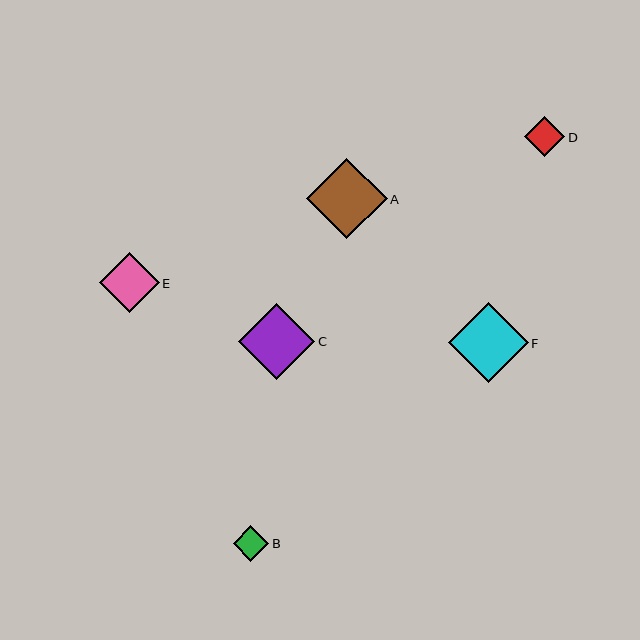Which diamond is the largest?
Diamond A is the largest with a size of approximately 81 pixels.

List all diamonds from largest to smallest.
From largest to smallest: A, F, C, E, D, B.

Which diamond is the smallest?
Diamond B is the smallest with a size of approximately 35 pixels.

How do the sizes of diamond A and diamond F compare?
Diamond A and diamond F are approximately the same size.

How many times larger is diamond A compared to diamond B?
Diamond A is approximately 2.3 times the size of diamond B.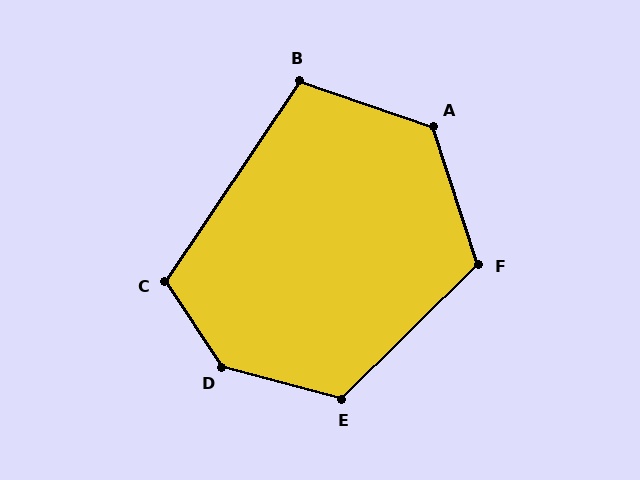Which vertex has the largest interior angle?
D, at approximately 139 degrees.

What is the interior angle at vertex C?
Approximately 112 degrees (obtuse).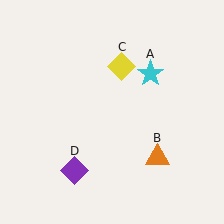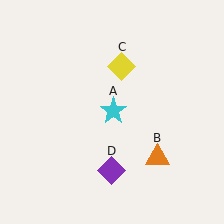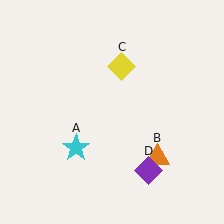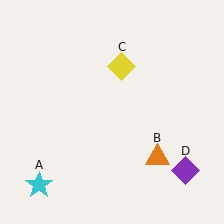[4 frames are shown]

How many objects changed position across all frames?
2 objects changed position: cyan star (object A), purple diamond (object D).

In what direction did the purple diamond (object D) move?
The purple diamond (object D) moved right.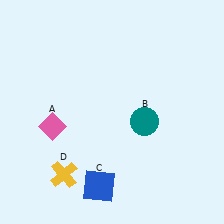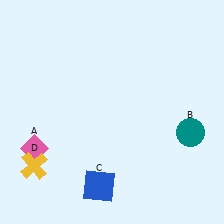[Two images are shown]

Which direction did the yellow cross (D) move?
The yellow cross (D) moved left.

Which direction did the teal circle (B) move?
The teal circle (B) moved right.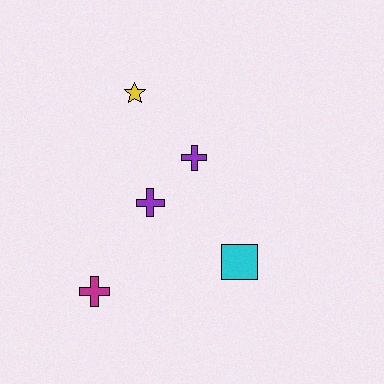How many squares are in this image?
There is 1 square.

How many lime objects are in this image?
There are no lime objects.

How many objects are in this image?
There are 5 objects.